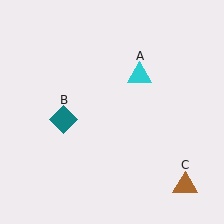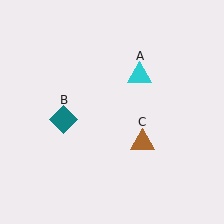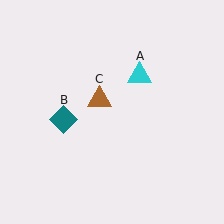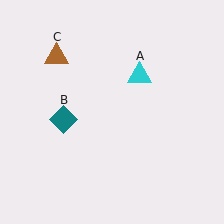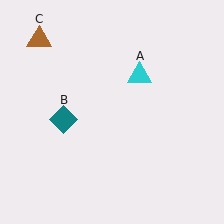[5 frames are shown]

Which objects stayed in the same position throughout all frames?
Cyan triangle (object A) and teal diamond (object B) remained stationary.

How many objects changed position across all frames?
1 object changed position: brown triangle (object C).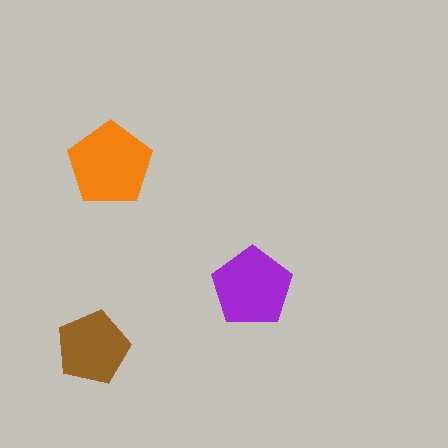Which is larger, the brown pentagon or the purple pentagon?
The purple one.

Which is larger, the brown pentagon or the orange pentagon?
The orange one.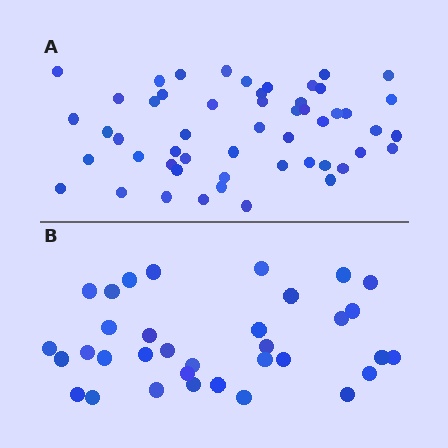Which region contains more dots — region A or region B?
Region A (the top region) has more dots.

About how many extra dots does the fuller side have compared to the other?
Region A has approximately 20 more dots than region B.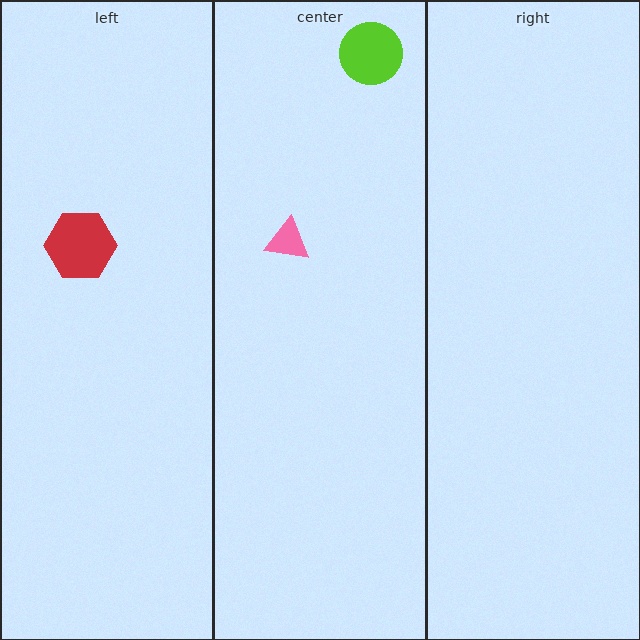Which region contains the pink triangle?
The center region.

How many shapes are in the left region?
1.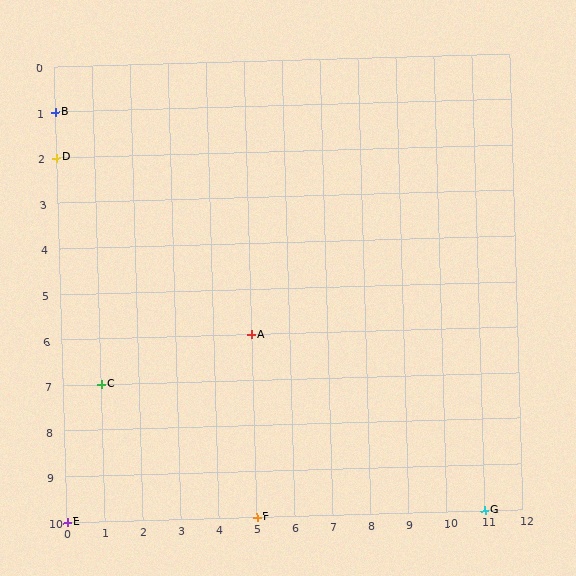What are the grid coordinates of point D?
Point D is at grid coordinates (0, 2).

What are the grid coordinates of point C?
Point C is at grid coordinates (1, 7).